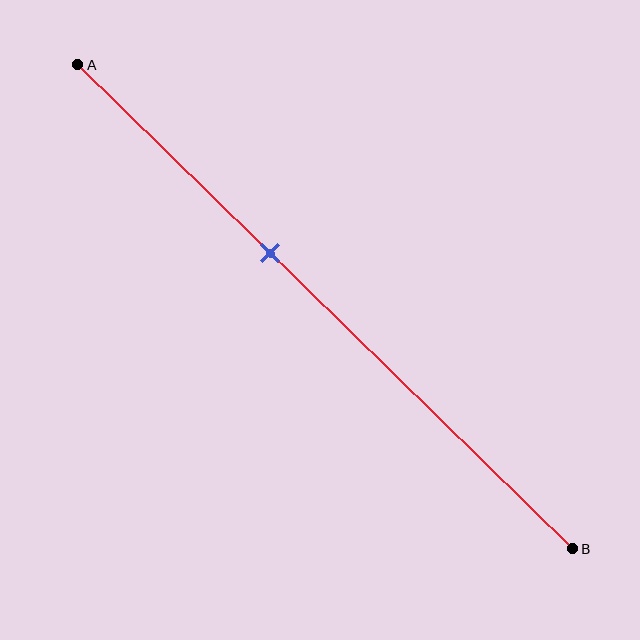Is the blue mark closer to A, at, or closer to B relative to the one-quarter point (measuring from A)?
The blue mark is closer to point B than the one-quarter point of segment AB.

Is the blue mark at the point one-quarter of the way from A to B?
No, the mark is at about 40% from A, not at the 25% one-quarter point.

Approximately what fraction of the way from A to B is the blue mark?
The blue mark is approximately 40% of the way from A to B.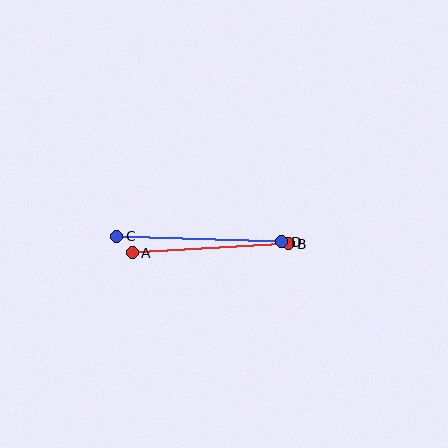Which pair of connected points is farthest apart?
Points C and D are farthest apart.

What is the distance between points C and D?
The distance is approximately 165 pixels.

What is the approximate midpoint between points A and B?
The midpoint is at approximately (210, 248) pixels.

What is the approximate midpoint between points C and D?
The midpoint is at approximately (199, 239) pixels.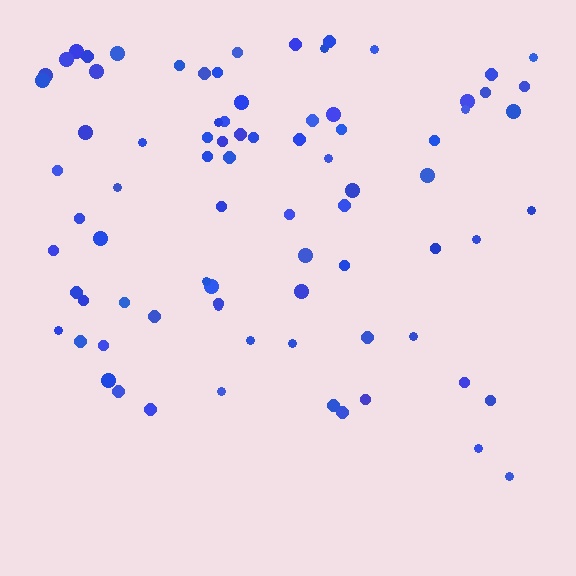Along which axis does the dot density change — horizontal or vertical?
Vertical.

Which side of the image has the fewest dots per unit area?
The bottom.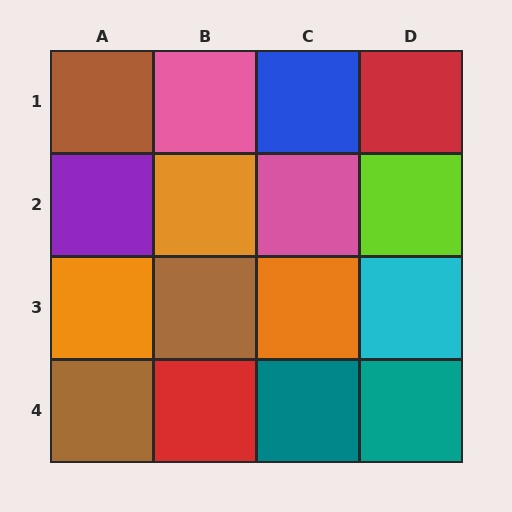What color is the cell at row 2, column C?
Pink.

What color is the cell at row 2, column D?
Lime.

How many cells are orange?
3 cells are orange.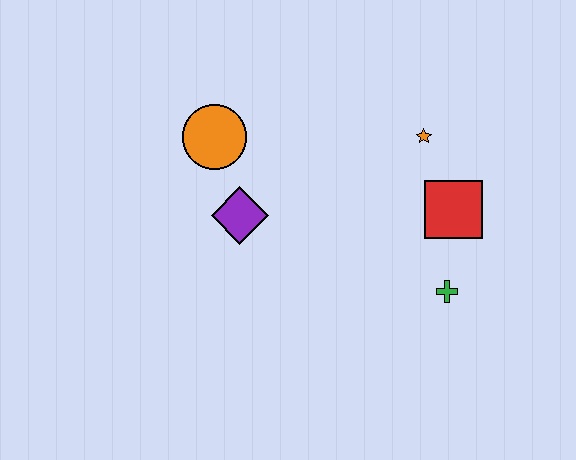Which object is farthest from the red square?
The orange circle is farthest from the red square.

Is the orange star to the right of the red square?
No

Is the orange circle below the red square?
No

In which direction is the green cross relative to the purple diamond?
The green cross is to the right of the purple diamond.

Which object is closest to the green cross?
The red square is closest to the green cross.